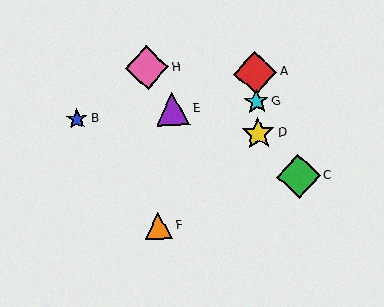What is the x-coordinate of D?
Object D is at x≈258.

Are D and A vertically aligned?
Yes, both are at x≈258.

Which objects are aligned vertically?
Objects A, D, G are aligned vertically.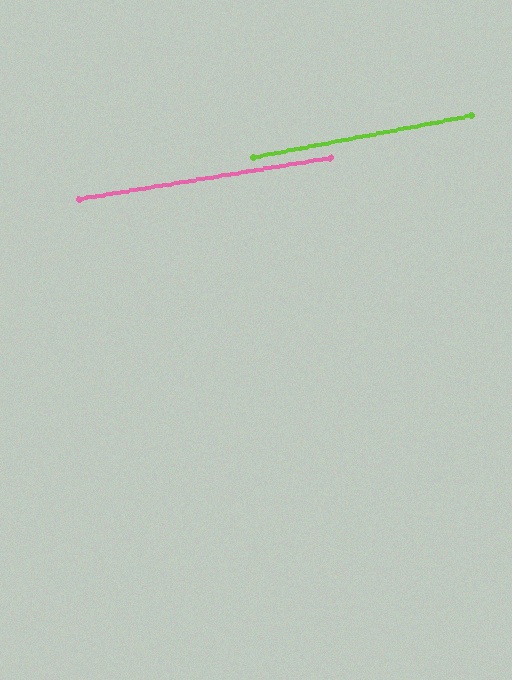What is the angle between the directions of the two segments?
Approximately 2 degrees.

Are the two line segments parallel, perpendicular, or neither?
Parallel — their directions differ by only 1.5°.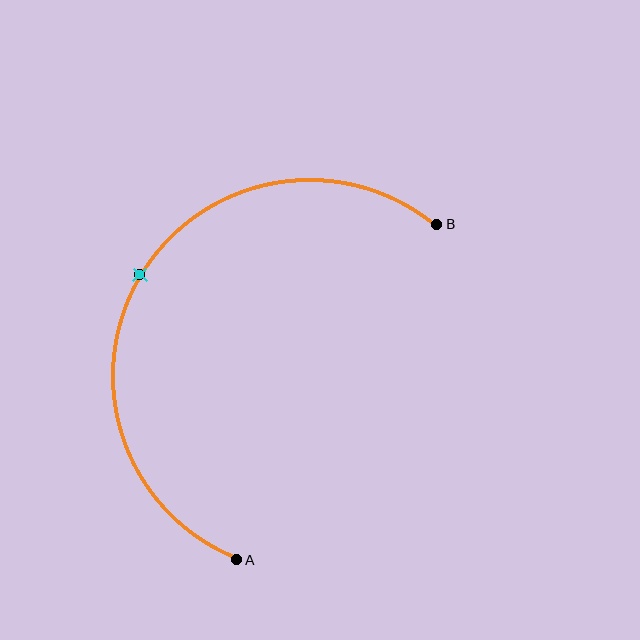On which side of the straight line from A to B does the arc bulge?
The arc bulges to the left of the straight line connecting A and B.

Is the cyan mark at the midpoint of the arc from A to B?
Yes. The cyan mark lies on the arc at equal arc-length from both A and B — it is the arc midpoint.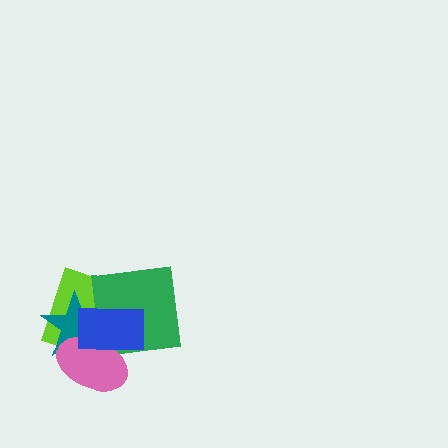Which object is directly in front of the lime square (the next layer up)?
The teal star is directly in front of the lime square.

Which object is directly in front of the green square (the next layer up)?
The pink ellipse is directly in front of the green square.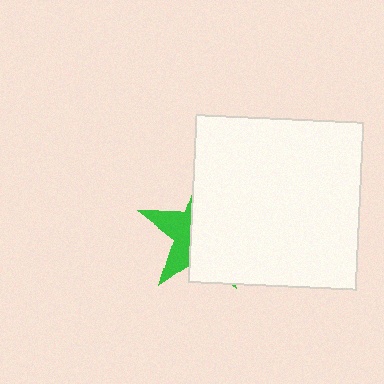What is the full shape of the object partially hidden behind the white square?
The partially hidden object is a green star.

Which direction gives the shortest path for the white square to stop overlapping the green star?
Moving right gives the shortest separation.